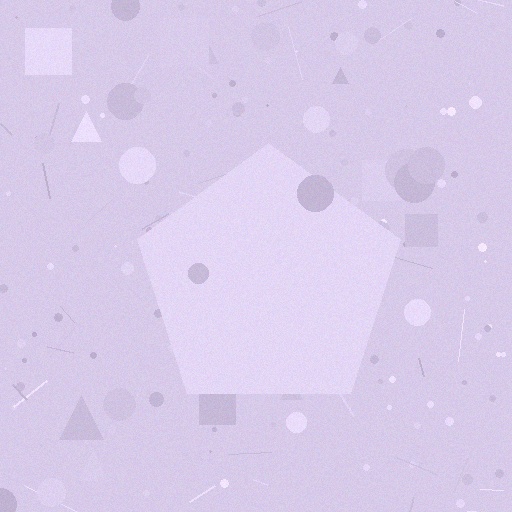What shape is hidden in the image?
A pentagon is hidden in the image.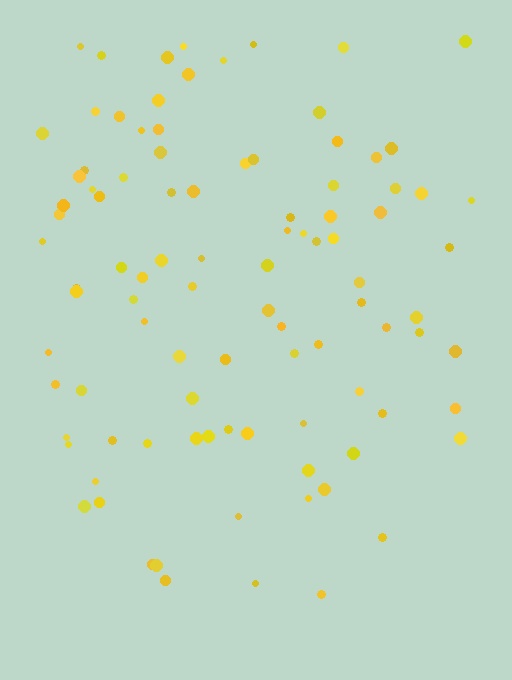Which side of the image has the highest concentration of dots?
The top.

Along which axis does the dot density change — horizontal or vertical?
Vertical.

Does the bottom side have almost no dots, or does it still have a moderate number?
Still a moderate number, just noticeably fewer than the top.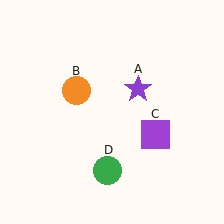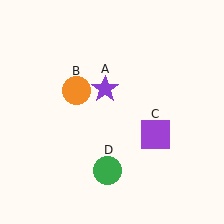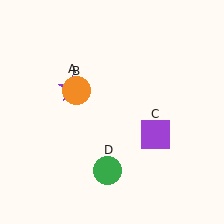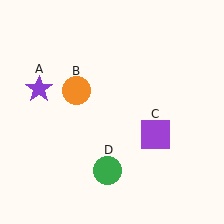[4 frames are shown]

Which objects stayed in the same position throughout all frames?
Orange circle (object B) and purple square (object C) and green circle (object D) remained stationary.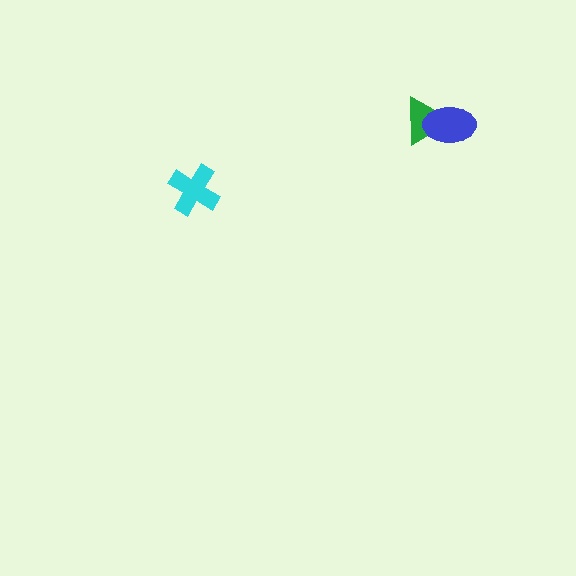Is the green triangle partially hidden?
Yes, it is partially covered by another shape.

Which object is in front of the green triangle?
The blue ellipse is in front of the green triangle.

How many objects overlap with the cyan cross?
0 objects overlap with the cyan cross.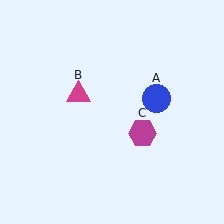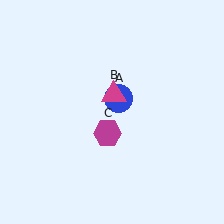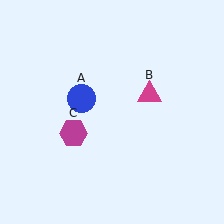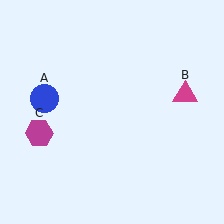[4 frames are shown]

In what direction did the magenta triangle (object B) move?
The magenta triangle (object B) moved right.